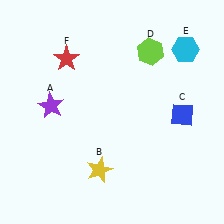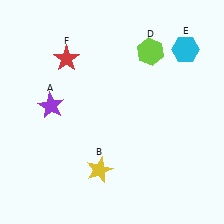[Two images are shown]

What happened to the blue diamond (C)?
The blue diamond (C) was removed in Image 2. It was in the bottom-right area of Image 1.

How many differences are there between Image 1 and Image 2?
There is 1 difference between the two images.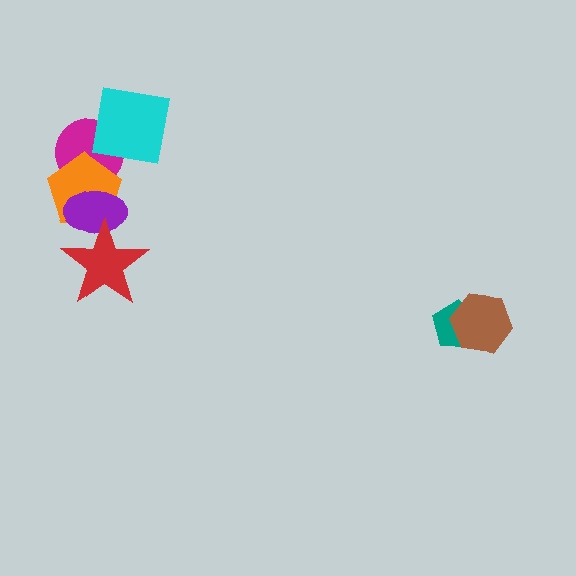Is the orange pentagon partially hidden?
Yes, it is partially covered by another shape.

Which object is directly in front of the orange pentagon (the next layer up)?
The purple ellipse is directly in front of the orange pentagon.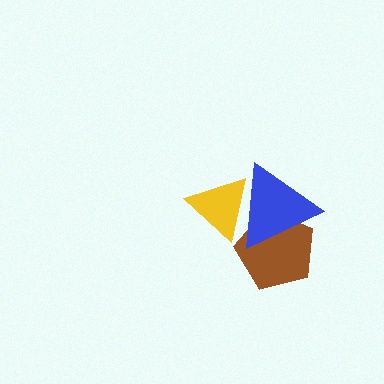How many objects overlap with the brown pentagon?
2 objects overlap with the brown pentagon.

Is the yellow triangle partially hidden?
Yes, it is partially covered by another shape.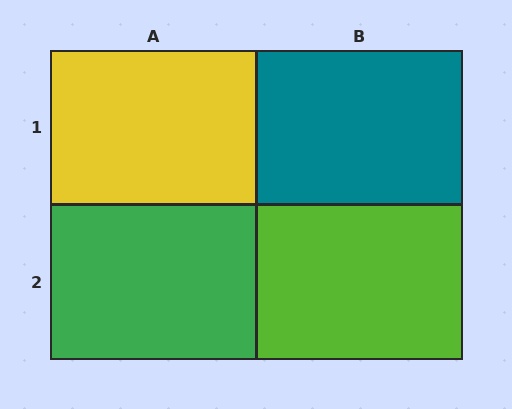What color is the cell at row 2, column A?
Green.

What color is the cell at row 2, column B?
Lime.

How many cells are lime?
1 cell is lime.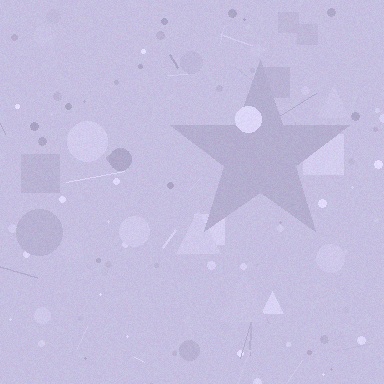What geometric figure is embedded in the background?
A star is embedded in the background.